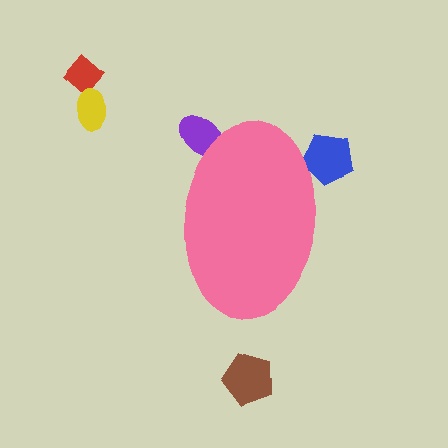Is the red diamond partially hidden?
No, the red diamond is fully visible.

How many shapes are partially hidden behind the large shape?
2 shapes are partially hidden.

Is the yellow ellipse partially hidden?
No, the yellow ellipse is fully visible.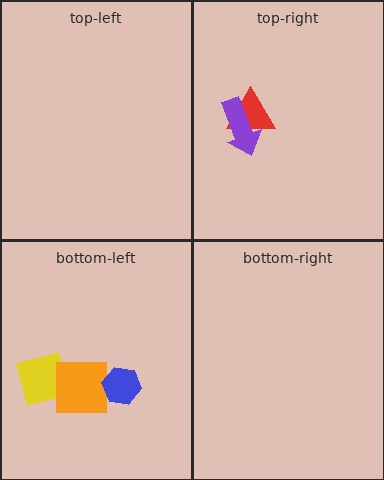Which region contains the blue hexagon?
The bottom-left region.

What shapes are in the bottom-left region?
The yellow diamond, the orange square, the blue hexagon.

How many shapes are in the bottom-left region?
3.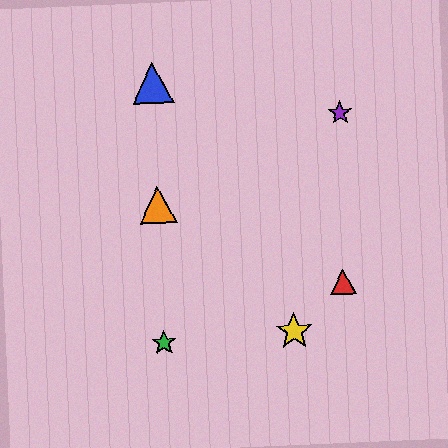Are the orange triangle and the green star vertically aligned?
Yes, both are at x≈158.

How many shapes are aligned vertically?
3 shapes (the blue triangle, the green star, the orange triangle) are aligned vertically.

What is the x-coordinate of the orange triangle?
The orange triangle is at x≈158.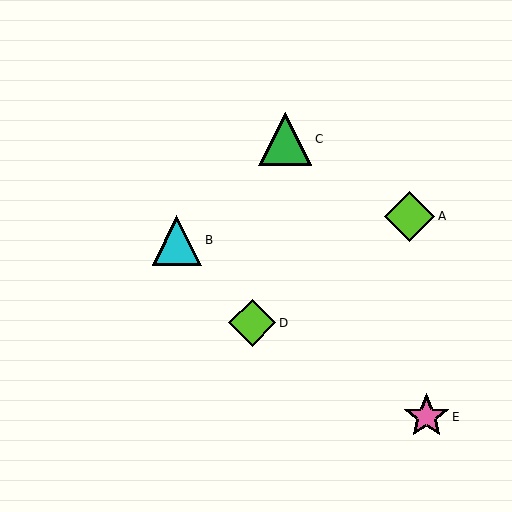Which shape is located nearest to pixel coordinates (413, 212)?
The lime diamond (labeled A) at (409, 216) is nearest to that location.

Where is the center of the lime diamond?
The center of the lime diamond is at (252, 323).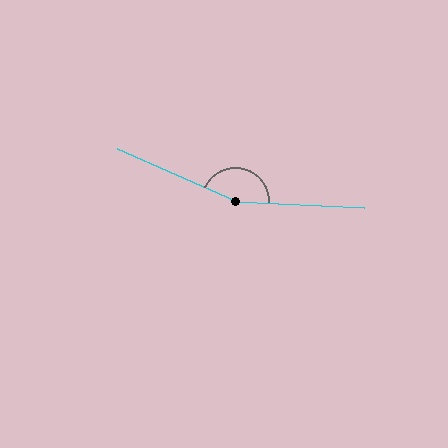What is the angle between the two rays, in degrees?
Approximately 159 degrees.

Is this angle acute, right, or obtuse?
It is obtuse.